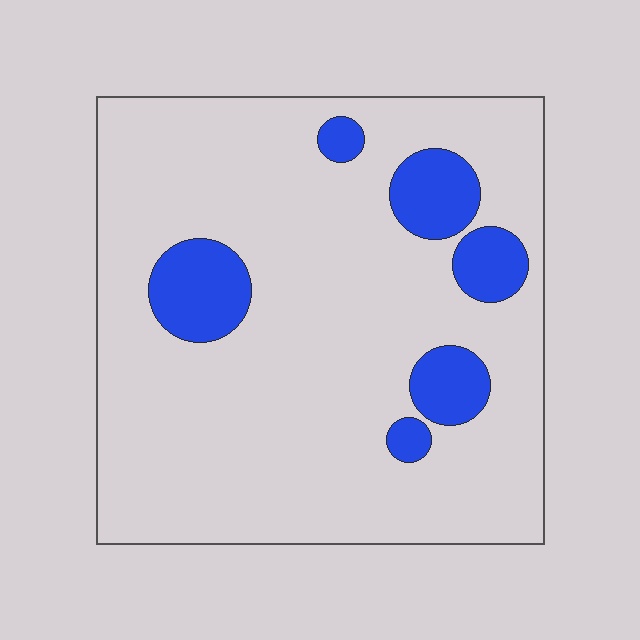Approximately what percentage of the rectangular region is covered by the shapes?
Approximately 15%.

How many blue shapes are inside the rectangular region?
6.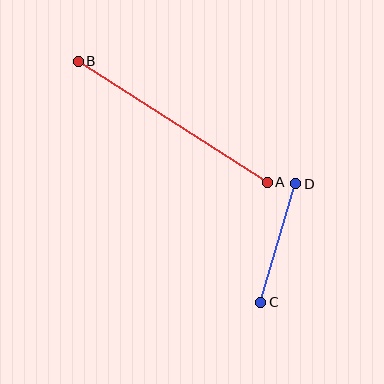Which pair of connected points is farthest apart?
Points A and B are farthest apart.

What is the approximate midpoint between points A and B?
The midpoint is at approximately (173, 122) pixels.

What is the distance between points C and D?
The distance is approximately 124 pixels.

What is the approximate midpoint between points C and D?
The midpoint is at approximately (278, 243) pixels.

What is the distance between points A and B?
The distance is approximately 224 pixels.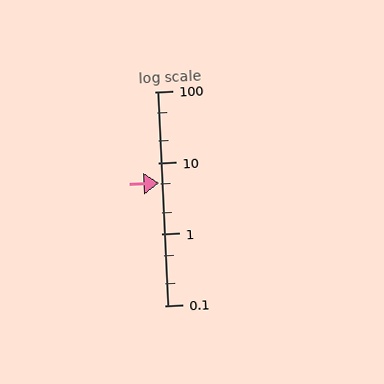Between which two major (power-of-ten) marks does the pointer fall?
The pointer is between 1 and 10.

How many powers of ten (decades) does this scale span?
The scale spans 3 decades, from 0.1 to 100.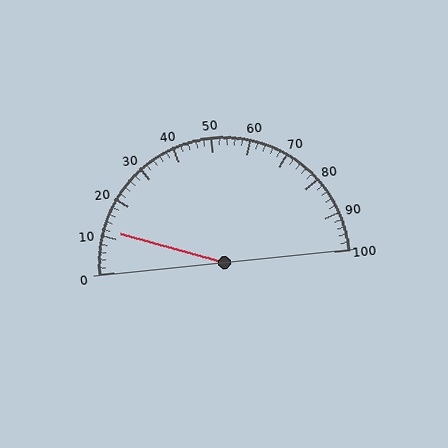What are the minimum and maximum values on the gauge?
The gauge ranges from 0 to 100.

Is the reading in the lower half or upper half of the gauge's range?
The reading is in the lower half of the range (0 to 100).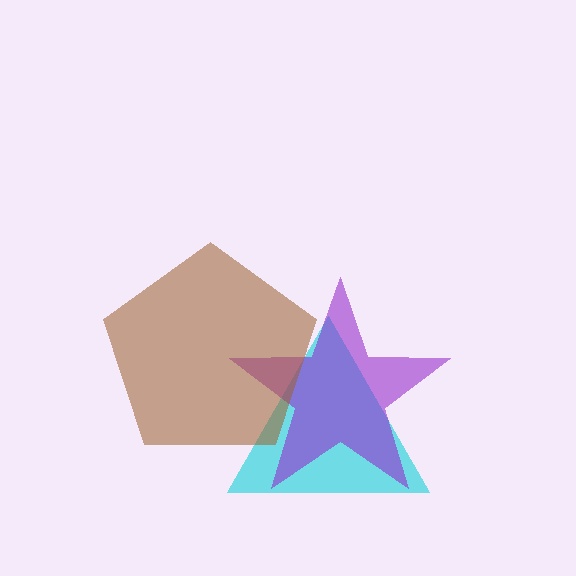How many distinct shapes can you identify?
There are 3 distinct shapes: a cyan triangle, a purple star, a brown pentagon.